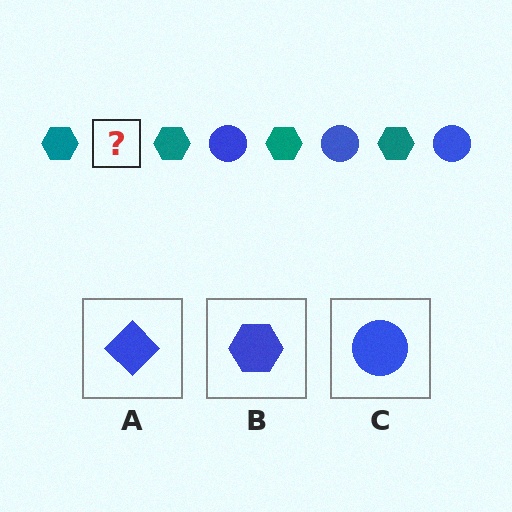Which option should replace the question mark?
Option C.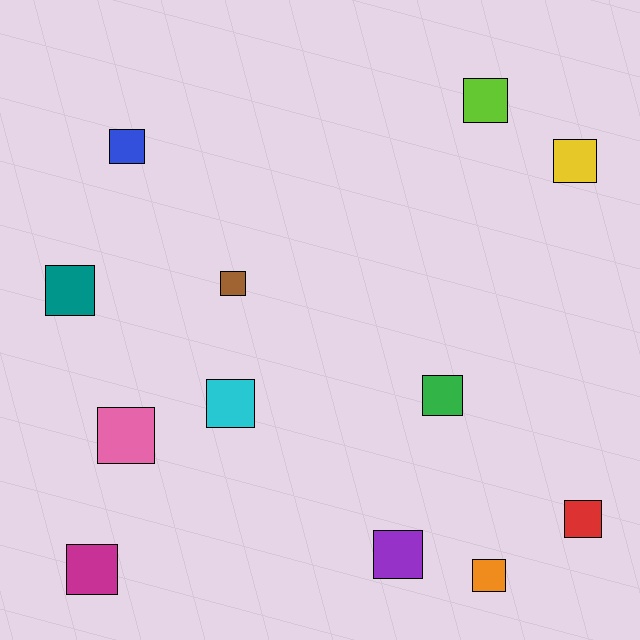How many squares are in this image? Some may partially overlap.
There are 12 squares.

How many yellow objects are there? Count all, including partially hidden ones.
There is 1 yellow object.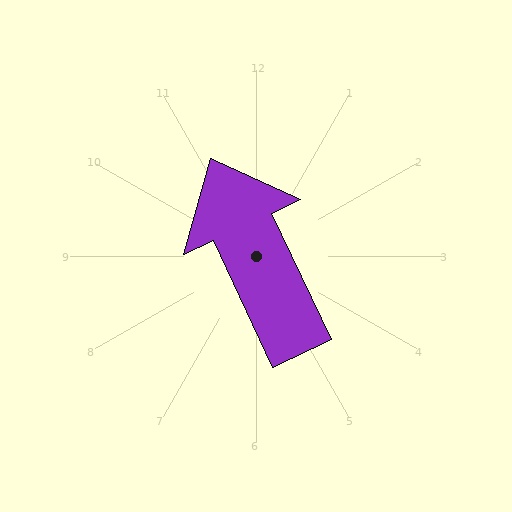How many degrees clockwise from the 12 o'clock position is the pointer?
Approximately 335 degrees.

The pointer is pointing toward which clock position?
Roughly 11 o'clock.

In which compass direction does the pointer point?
Northwest.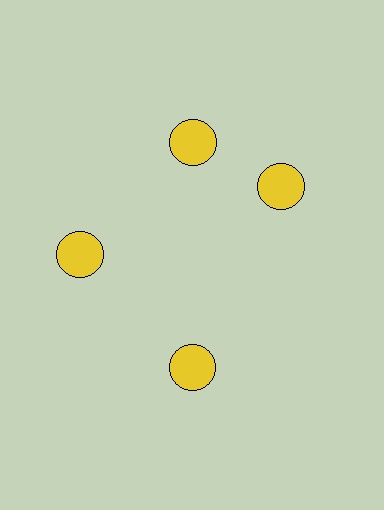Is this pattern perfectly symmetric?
No. The 4 yellow circles are arranged in a ring, but one element near the 3 o'clock position is rotated out of alignment along the ring, breaking the 4-fold rotational symmetry.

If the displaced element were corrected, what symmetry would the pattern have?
It would have 4-fold rotational symmetry — the pattern would map onto itself every 90 degrees.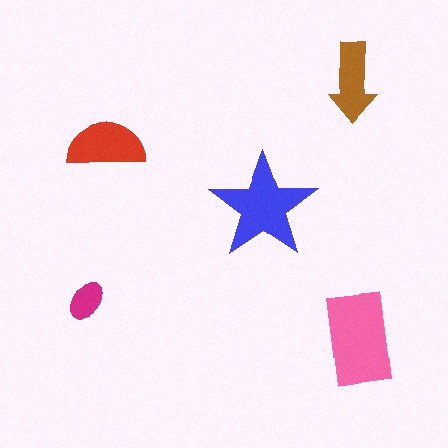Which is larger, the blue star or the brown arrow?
The blue star.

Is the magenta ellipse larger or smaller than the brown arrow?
Smaller.